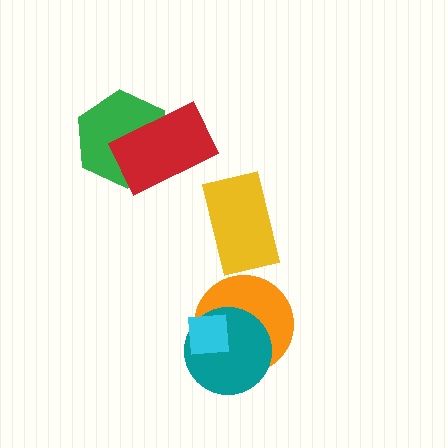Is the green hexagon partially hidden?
Yes, it is partially covered by another shape.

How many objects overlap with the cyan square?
2 objects overlap with the cyan square.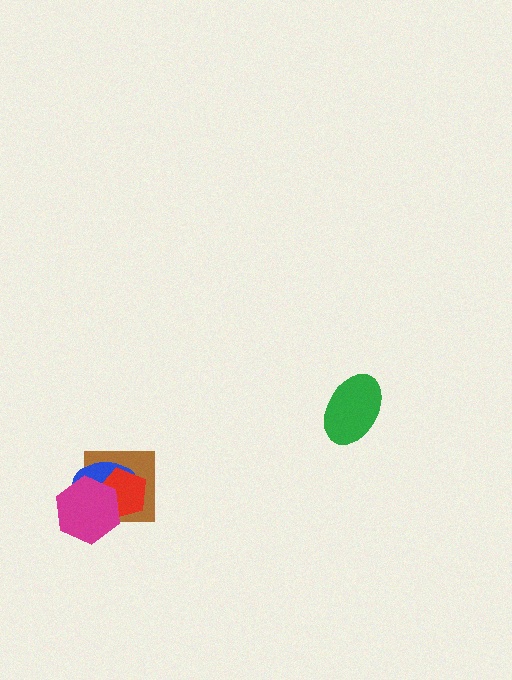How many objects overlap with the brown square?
3 objects overlap with the brown square.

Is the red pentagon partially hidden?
Yes, it is partially covered by another shape.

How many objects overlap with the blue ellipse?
3 objects overlap with the blue ellipse.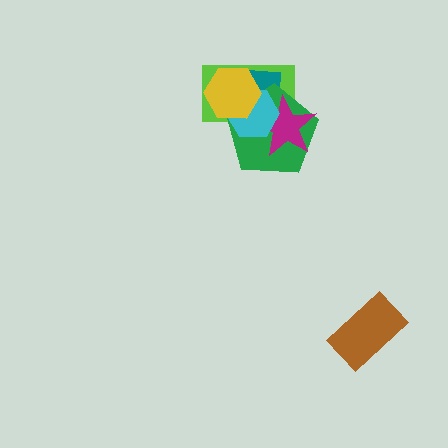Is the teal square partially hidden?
Yes, it is partially covered by another shape.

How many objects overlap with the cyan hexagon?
5 objects overlap with the cyan hexagon.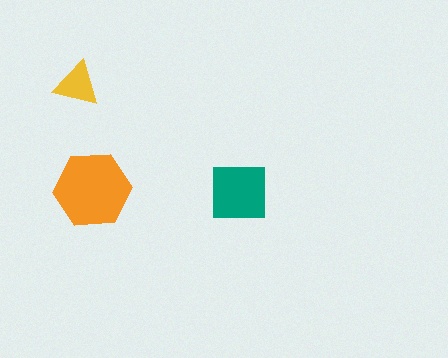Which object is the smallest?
The yellow triangle.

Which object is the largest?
The orange hexagon.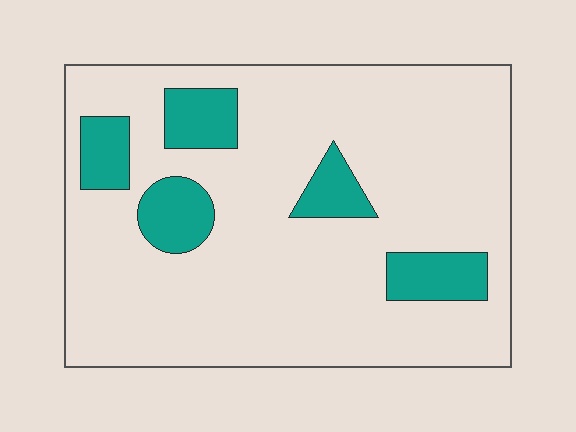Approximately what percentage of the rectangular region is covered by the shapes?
Approximately 15%.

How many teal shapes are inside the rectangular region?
5.